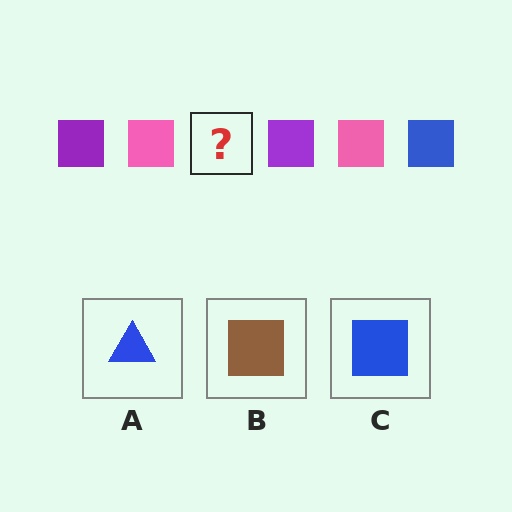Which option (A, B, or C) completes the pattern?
C.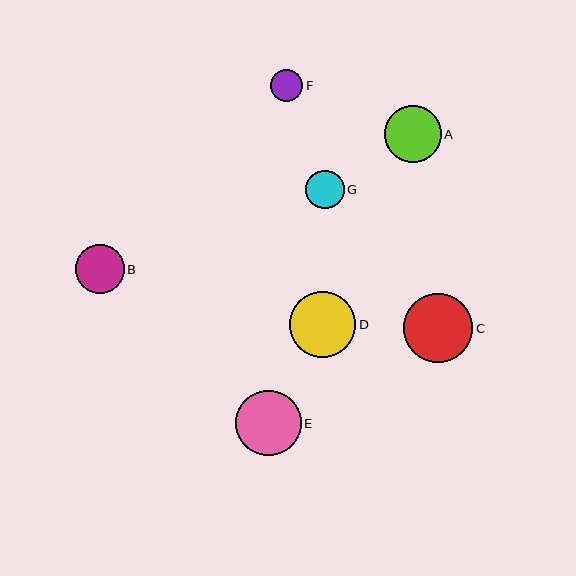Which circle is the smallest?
Circle F is the smallest with a size of approximately 33 pixels.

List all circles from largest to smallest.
From largest to smallest: C, D, E, A, B, G, F.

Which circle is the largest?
Circle C is the largest with a size of approximately 69 pixels.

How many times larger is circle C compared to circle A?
Circle C is approximately 1.2 times the size of circle A.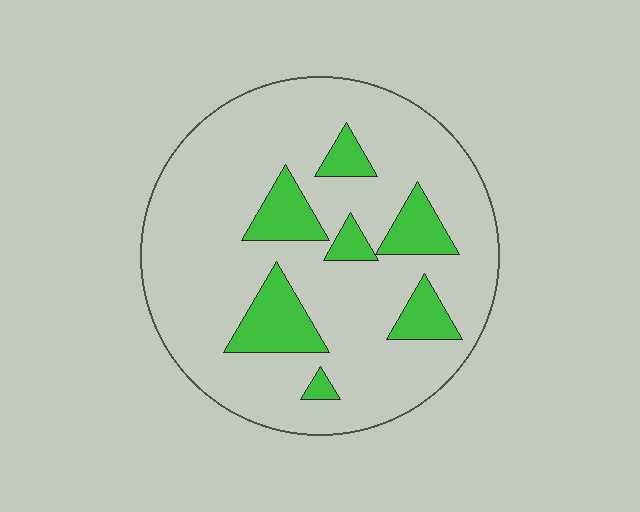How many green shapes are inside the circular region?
7.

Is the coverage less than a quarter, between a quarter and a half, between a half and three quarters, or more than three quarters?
Less than a quarter.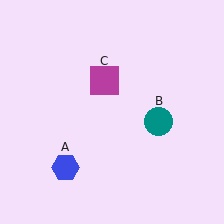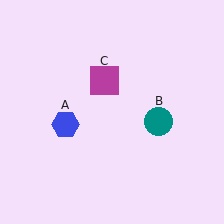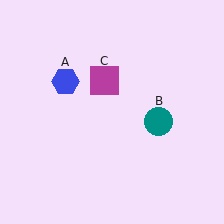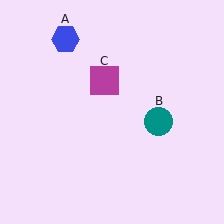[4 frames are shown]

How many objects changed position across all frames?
1 object changed position: blue hexagon (object A).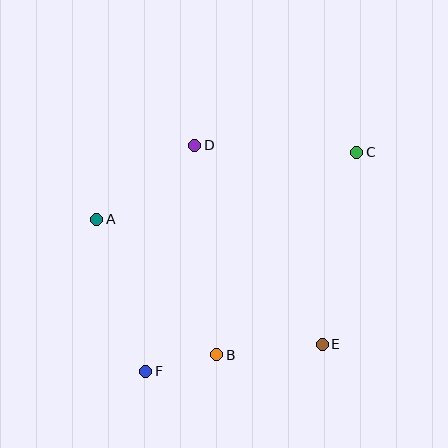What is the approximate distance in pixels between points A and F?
The distance between A and F is approximately 159 pixels.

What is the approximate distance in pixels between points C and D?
The distance between C and D is approximately 162 pixels.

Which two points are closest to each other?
Points B and F are closest to each other.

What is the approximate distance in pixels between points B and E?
The distance between B and E is approximately 106 pixels.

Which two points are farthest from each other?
Points C and F are farthest from each other.